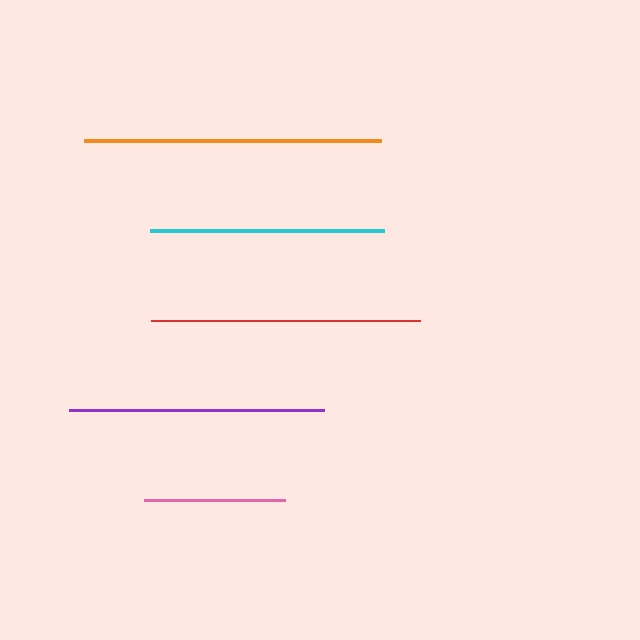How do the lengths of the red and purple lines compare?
The red and purple lines are approximately the same length.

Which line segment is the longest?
The orange line is the longest at approximately 297 pixels.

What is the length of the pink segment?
The pink segment is approximately 141 pixels long.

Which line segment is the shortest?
The pink line is the shortest at approximately 141 pixels.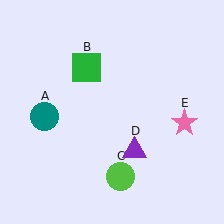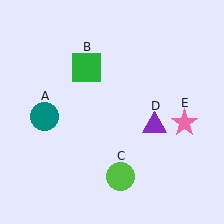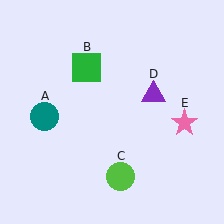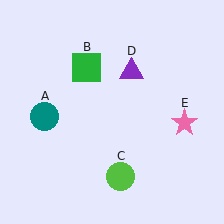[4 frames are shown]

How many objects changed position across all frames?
1 object changed position: purple triangle (object D).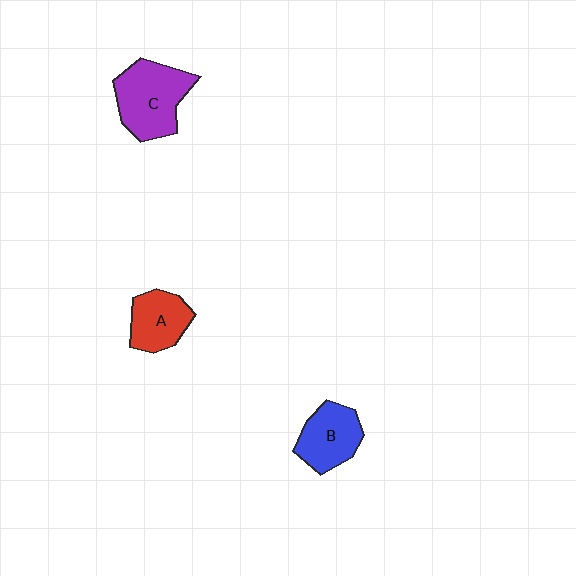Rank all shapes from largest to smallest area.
From largest to smallest: C (purple), B (blue), A (red).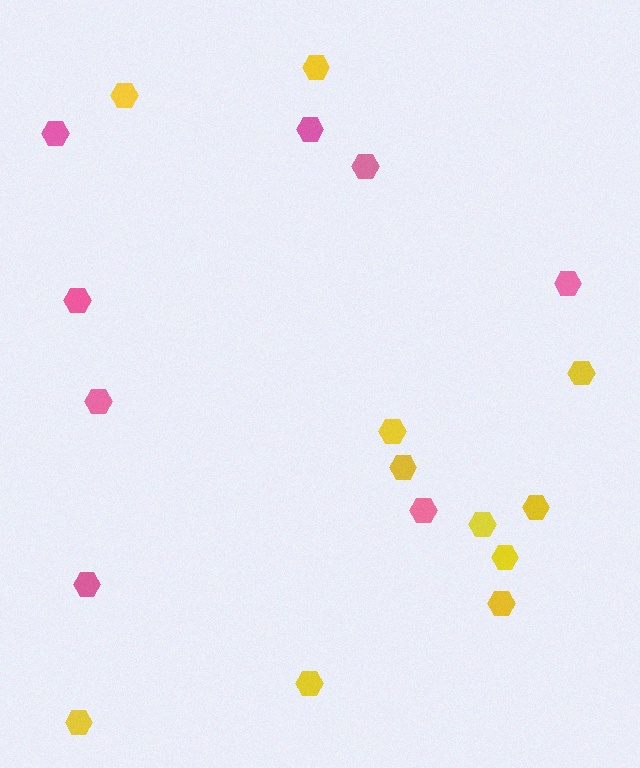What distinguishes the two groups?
There are 2 groups: one group of pink hexagons (8) and one group of yellow hexagons (11).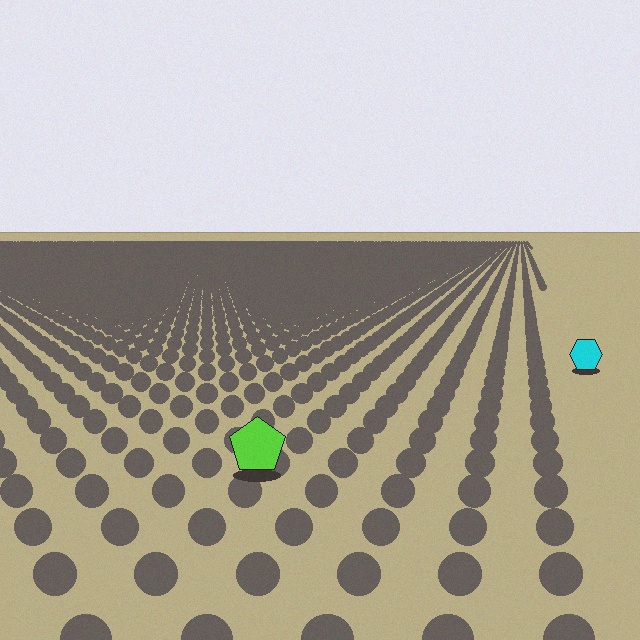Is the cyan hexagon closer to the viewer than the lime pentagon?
No. The lime pentagon is closer — you can tell from the texture gradient: the ground texture is coarser near it.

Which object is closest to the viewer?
The lime pentagon is closest. The texture marks near it are larger and more spread out.